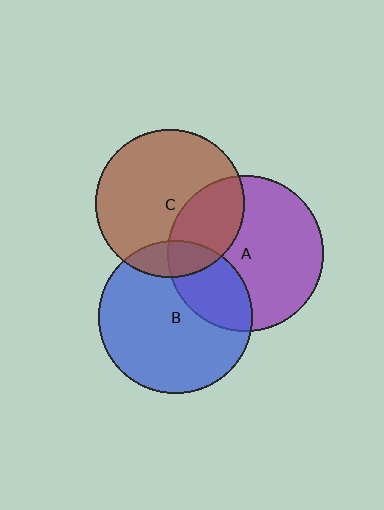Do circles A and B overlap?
Yes.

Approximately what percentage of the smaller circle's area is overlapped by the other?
Approximately 30%.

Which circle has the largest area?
Circle A (purple).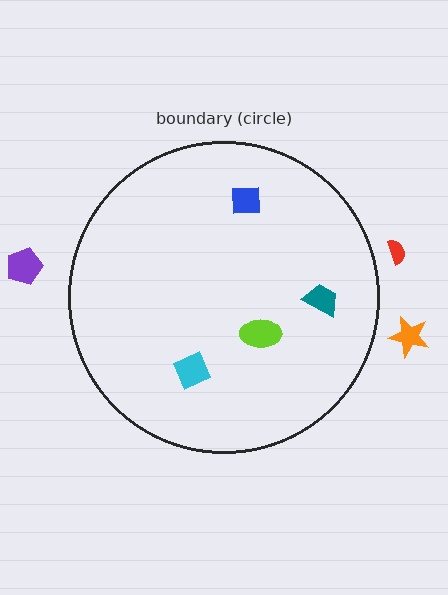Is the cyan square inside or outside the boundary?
Inside.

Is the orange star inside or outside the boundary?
Outside.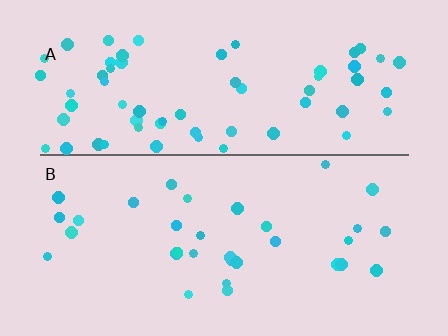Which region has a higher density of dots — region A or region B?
A (the top).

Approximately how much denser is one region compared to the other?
Approximately 2.0× — region A over region B.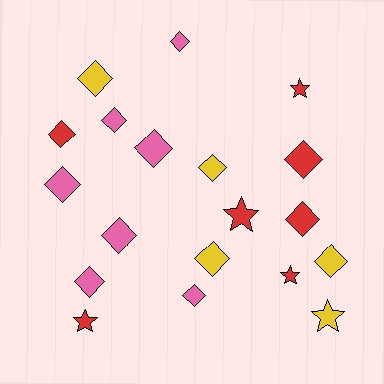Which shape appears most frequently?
Diamond, with 14 objects.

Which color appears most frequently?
Red, with 7 objects.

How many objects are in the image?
There are 19 objects.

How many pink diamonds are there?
There are 7 pink diamonds.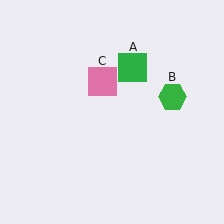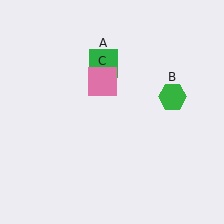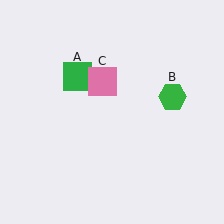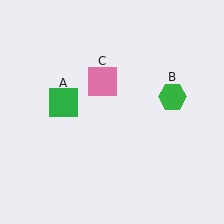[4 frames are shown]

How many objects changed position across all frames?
1 object changed position: green square (object A).